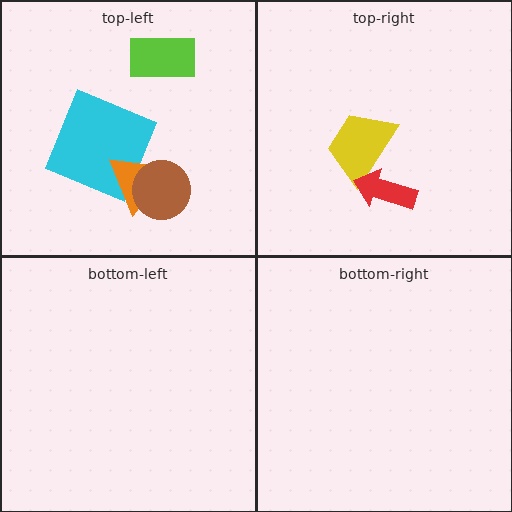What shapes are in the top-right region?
The yellow trapezoid, the red arrow.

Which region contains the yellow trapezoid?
The top-right region.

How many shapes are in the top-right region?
2.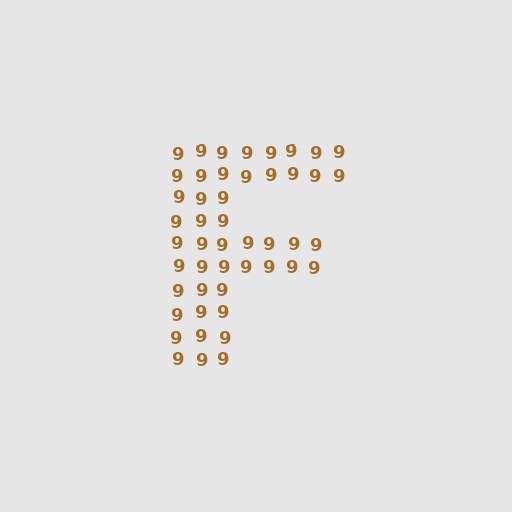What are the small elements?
The small elements are digit 9's.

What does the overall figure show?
The overall figure shows the letter F.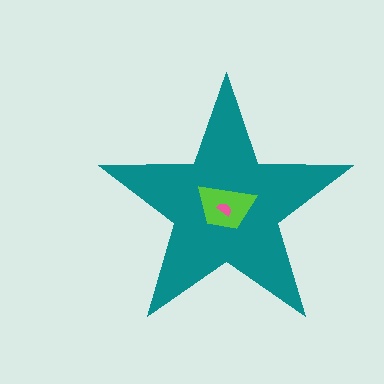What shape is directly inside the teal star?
The lime trapezoid.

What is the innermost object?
The pink semicircle.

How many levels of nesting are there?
3.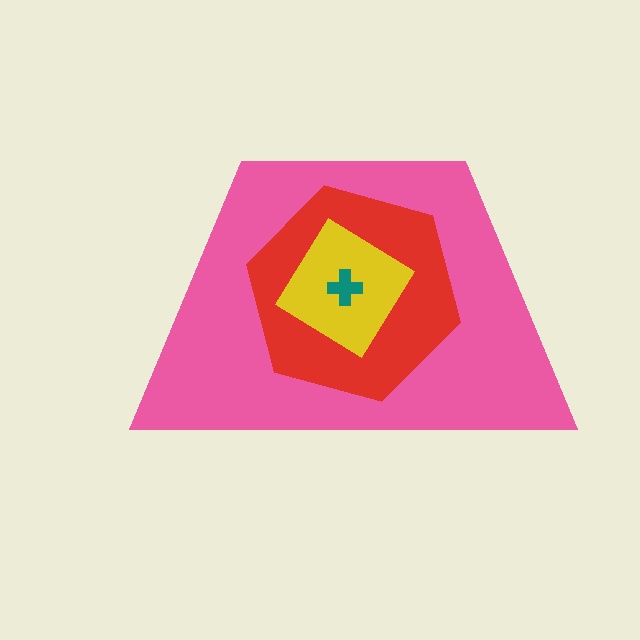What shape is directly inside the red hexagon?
The yellow diamond.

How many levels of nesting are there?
4.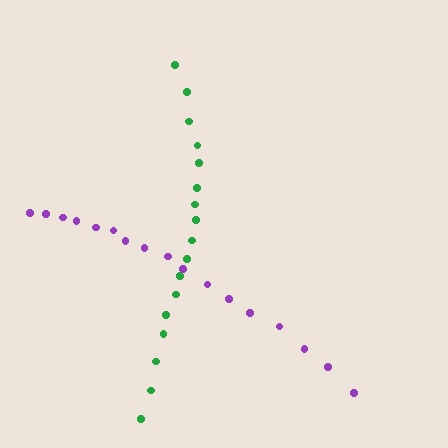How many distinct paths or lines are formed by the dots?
There are 2 distinct paths.